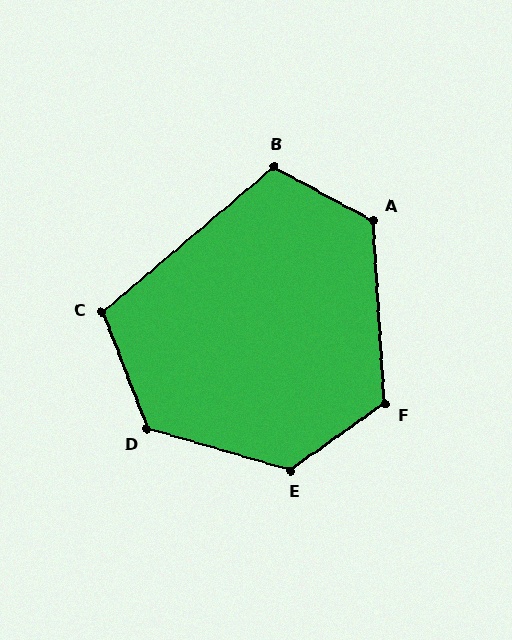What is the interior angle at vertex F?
Approximately 121 degrees (obtuse).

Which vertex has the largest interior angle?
E, at approximately 129 degrees.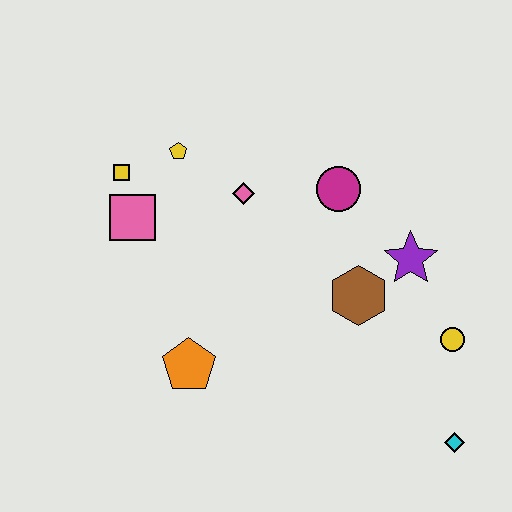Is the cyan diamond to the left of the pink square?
No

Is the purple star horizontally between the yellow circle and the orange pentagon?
Yes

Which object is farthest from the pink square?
The cyan diamond is farthest from the pink square.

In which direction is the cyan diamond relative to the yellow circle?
The cyan diamond is below the yellow circle.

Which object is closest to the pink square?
The yellow square is closest to the pink square.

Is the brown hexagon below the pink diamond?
Yes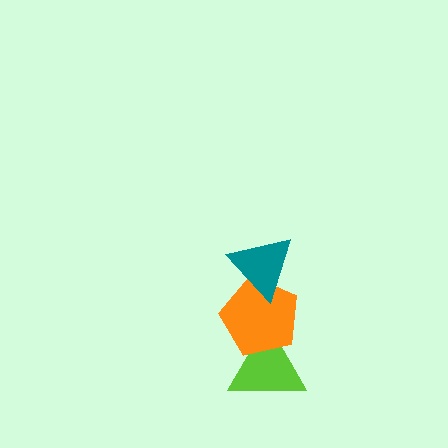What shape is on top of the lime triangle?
The orange pentagon is on top of the lime triangle.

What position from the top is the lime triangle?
The lime triangle is 3rd from the top.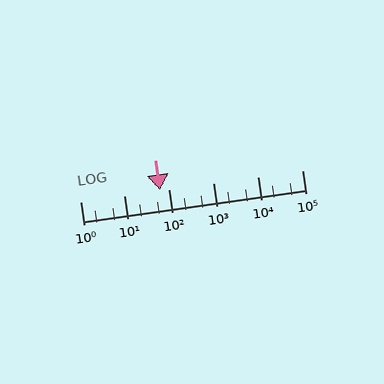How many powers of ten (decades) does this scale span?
The scale spans 5 decades, from 1 to 100000.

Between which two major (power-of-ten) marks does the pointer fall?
The pointer is between 10 and 100.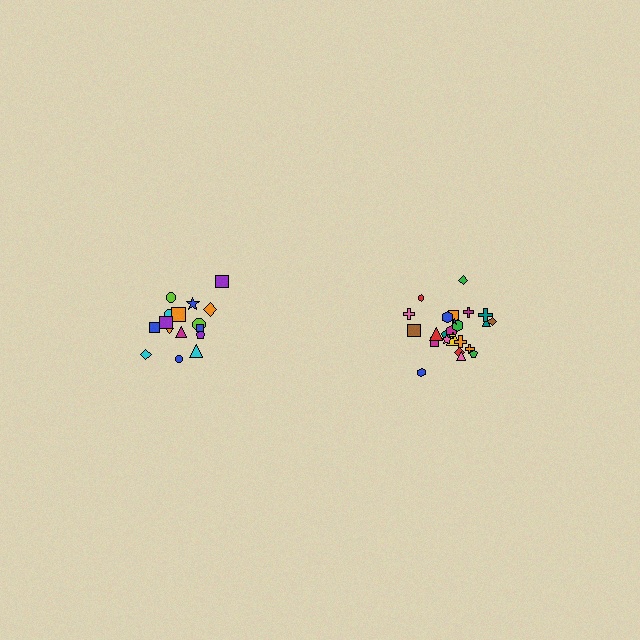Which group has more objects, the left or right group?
The right group.